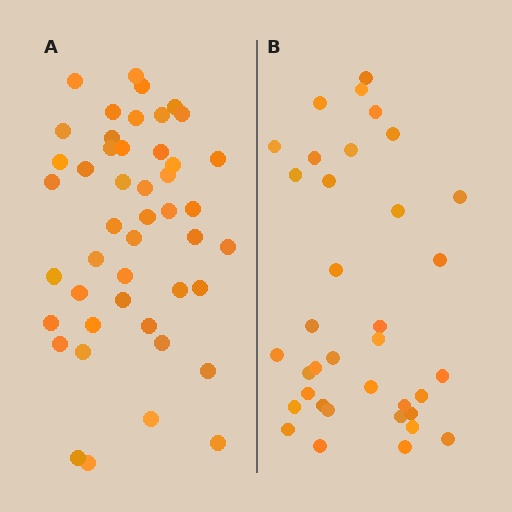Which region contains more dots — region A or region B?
Region A (the left region) has more dots.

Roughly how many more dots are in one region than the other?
Region A has roughly 10 or so more dots than region B.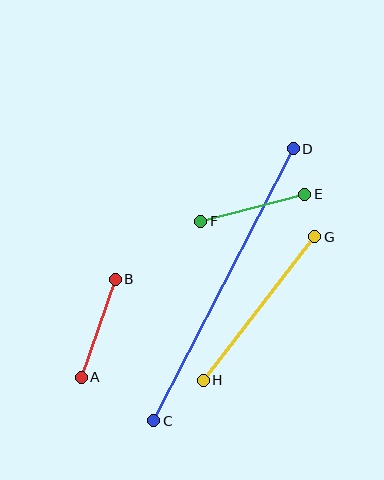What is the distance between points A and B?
The distance is approximately 104 pixels.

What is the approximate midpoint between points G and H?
The midpoint is at approximately (259, 309) pixels.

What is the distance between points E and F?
The distance is approximately 108 pixels.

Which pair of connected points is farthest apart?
Points C and D are farthest apart.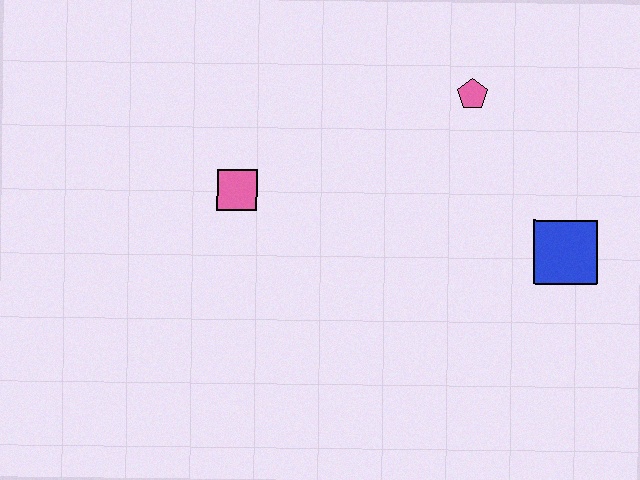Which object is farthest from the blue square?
The pink square is farthest from the blue square.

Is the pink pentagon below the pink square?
No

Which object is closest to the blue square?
The pink pentagon is closest to the blue square.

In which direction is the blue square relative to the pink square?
The blue square is to the right of the pink square.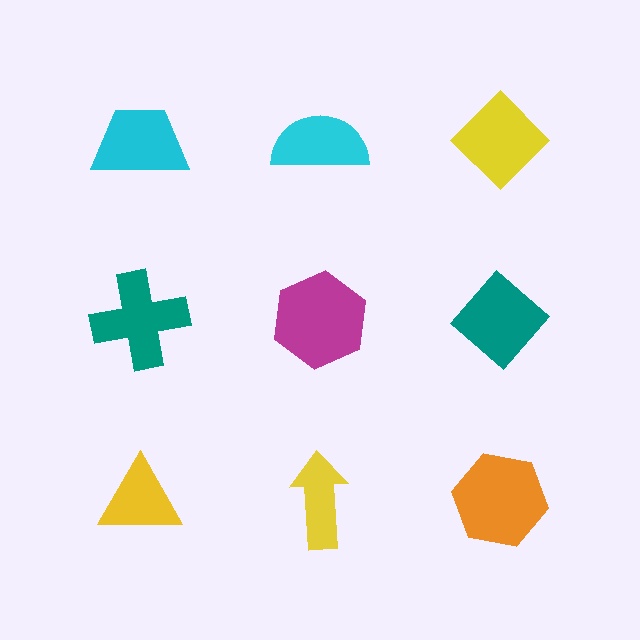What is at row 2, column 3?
A teal diamond.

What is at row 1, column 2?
A cyan semicircle.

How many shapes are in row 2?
3 shapes.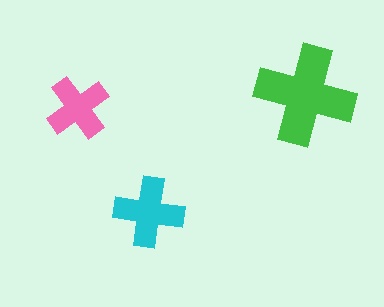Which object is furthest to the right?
The green cross is rightmost.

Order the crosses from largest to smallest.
the green one, the cyan one, the pink one.